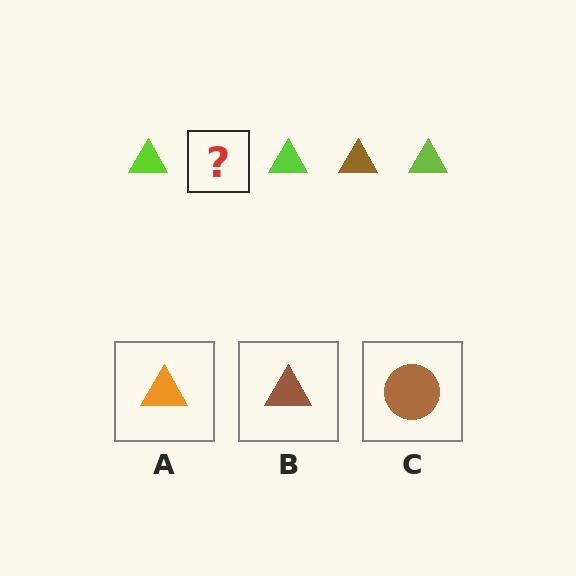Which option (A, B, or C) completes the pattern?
B.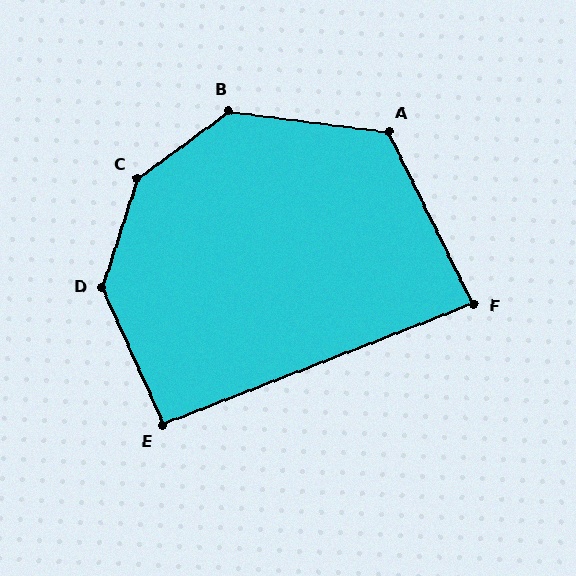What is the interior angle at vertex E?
Approximately 92 degrees (approximately right).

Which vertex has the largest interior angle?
C, at approximately 144 degrees.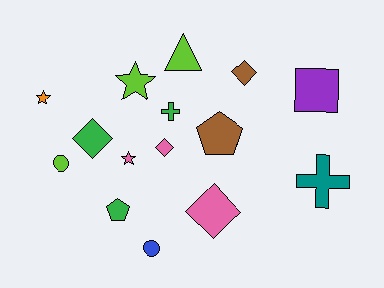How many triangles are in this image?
There is 1 triangle.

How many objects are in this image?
There are 15 objects.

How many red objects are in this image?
There are no red objects.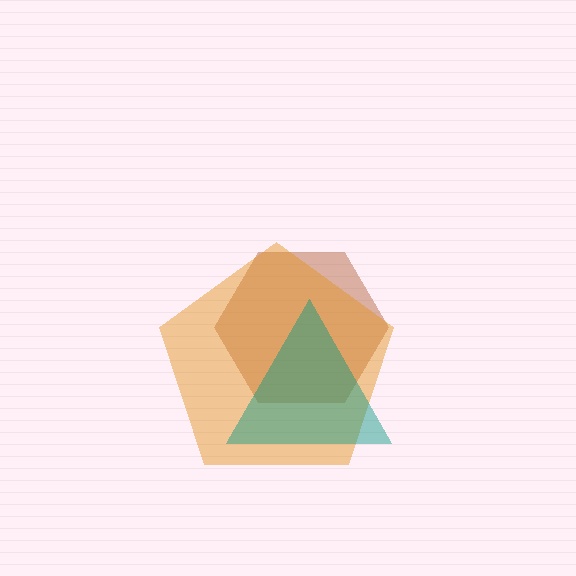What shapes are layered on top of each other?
The layered shapes are: a brown hexagon, an orange pentagon, a teal triangle.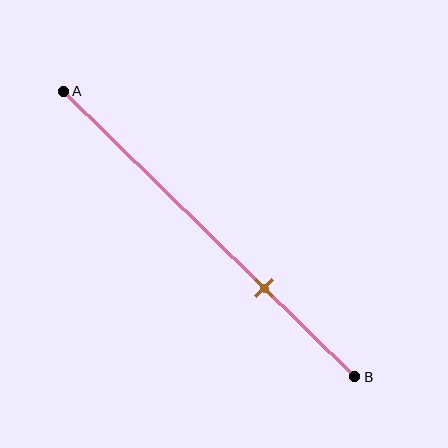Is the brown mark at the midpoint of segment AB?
No, the mark is at about 70% from A, not at the 50% midpoint.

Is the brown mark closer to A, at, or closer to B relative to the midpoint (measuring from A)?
The brown mark is closer to point B than the midpoint of segment AB.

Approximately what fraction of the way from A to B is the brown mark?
The brown mark is approximately 70% of the way from A to B.